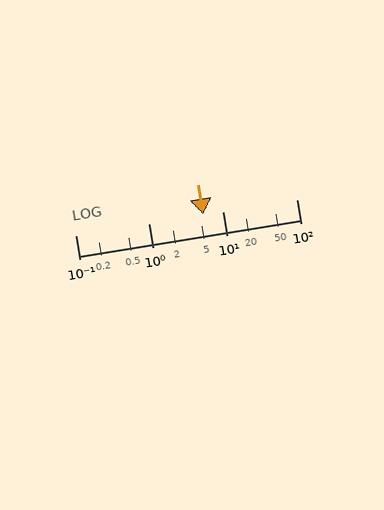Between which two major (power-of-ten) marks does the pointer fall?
The pointer is between 1 and 10.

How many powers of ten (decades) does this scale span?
The scale spans 3 decades, from 0.1 to 100.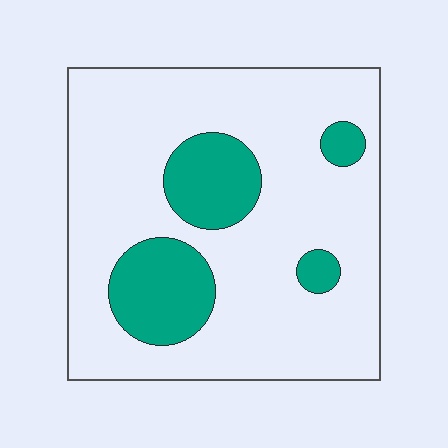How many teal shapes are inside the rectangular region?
4.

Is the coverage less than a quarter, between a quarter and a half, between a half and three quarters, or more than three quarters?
Less than a quarter.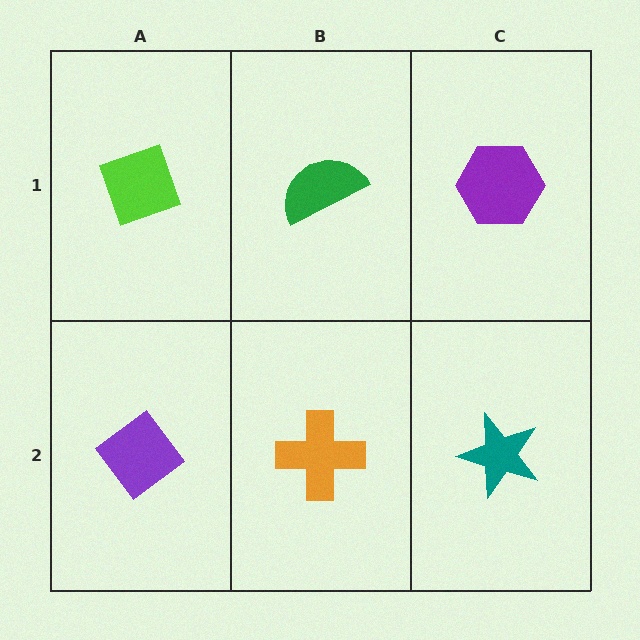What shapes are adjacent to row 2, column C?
A purple hexagon (row 1, column C), an orange cross (row 2, column B).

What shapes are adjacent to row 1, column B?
An orange cross (row 2, column B), a lime diamond (row 1, column A), a purple hexagon (row 1, column C).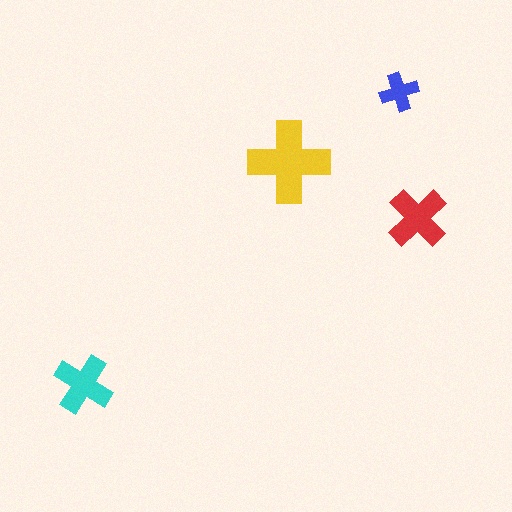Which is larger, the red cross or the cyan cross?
The red one.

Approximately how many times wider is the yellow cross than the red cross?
About 1.5 times wider.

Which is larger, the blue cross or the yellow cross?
The yellow one.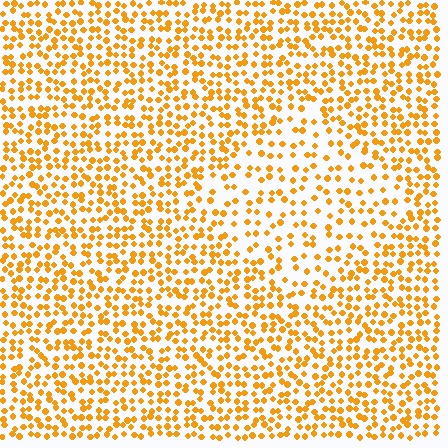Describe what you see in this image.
The image contains small orange elements arranged at two different densities. A diamond-shaped region is visible where the elements are less densely packed than the surrounding area.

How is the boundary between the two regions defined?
The boundary is defined by a change in element density (approximately 1.8x ratio). All elements are the same color, size, and shape.